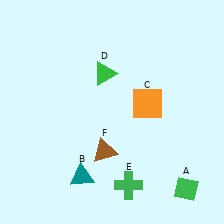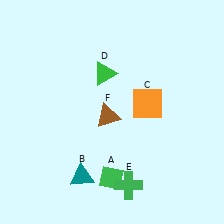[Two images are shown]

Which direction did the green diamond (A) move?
The green diamond (A) moved left.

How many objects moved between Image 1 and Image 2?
2 objects moved between the two images.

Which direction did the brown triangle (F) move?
The brown triangle (F) moved up.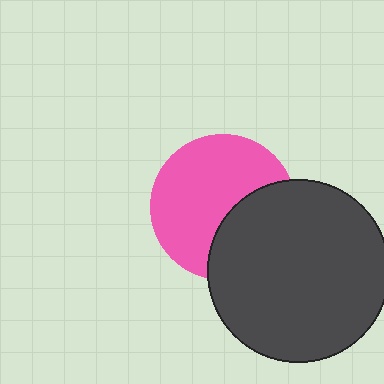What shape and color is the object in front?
The object in front is a dark gray circle.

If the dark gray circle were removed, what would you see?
You would see the complete pink circle.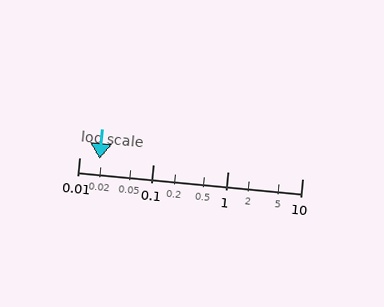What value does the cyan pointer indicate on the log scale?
The pointer indicates approximately 0.019.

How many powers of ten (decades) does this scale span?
The scale spans 3 decades, from 0.01 to 10.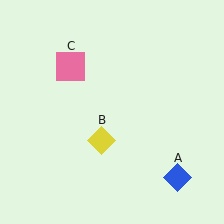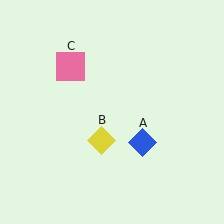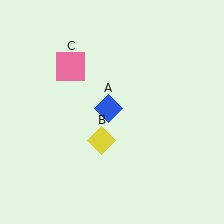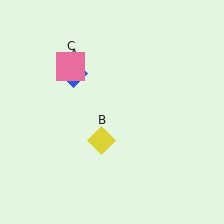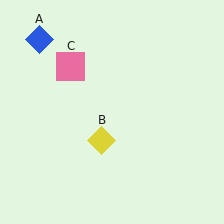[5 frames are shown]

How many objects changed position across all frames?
1 object changed position: blue diamond (object A).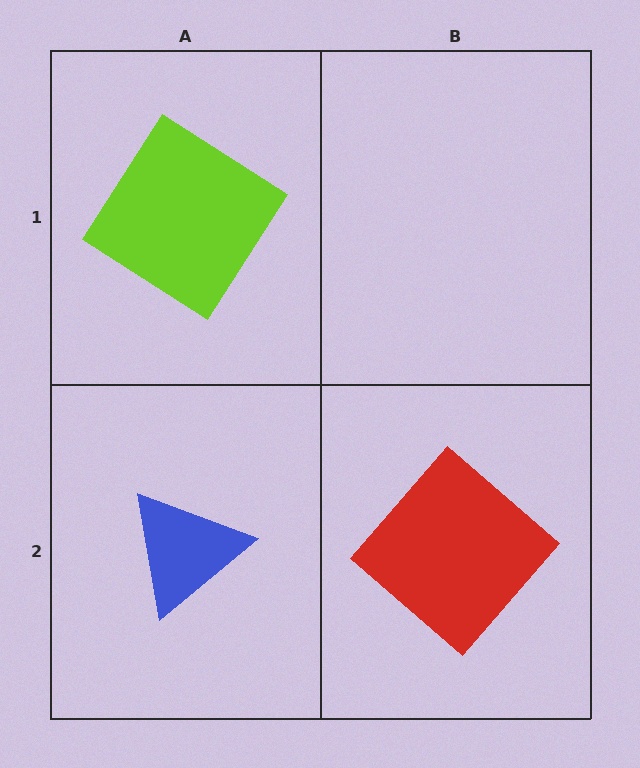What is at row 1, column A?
A lime diamond.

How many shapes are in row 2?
2 shapes.